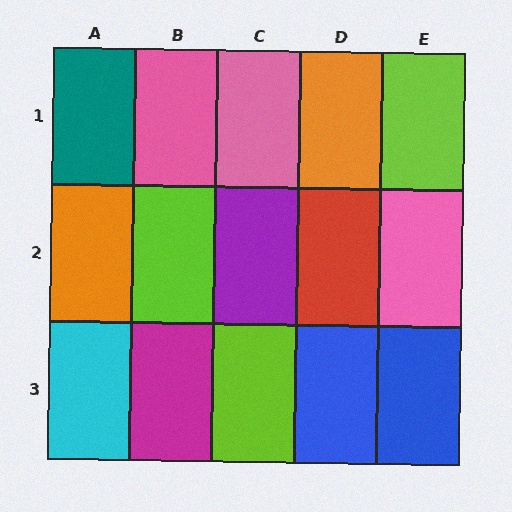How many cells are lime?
3 cells are lime.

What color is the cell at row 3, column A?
Cyan.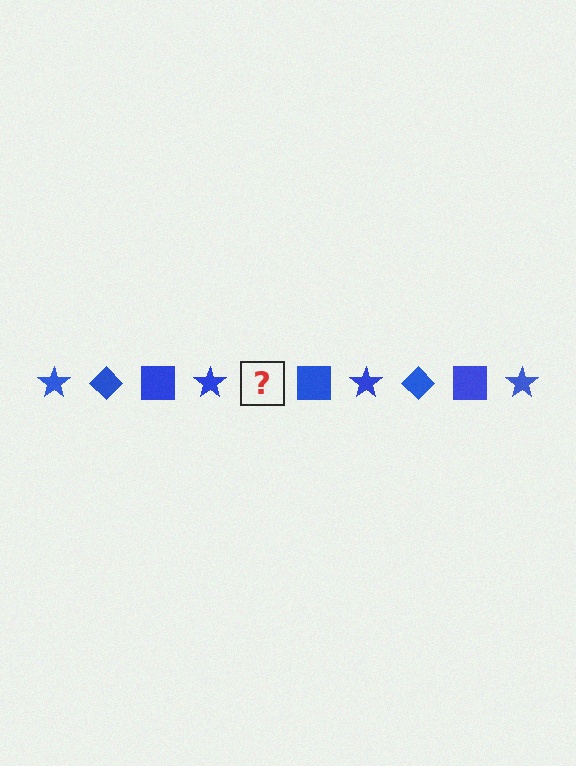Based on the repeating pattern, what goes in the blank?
The blank should be a blue diamond.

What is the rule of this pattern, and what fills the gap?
The rule is that the pattern cycles through star, diamond, square shapes in blue. The gap should be filled with a blue diamond.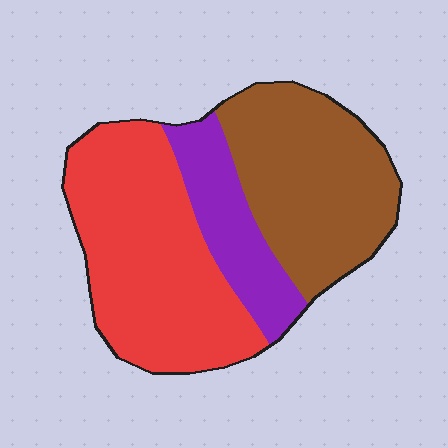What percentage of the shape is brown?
Brown covers about 35% of the shape.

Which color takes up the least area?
Purple, at roughly 20%.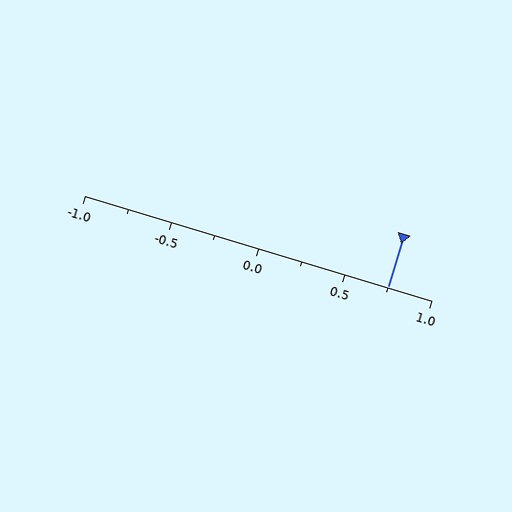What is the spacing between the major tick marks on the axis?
The major ticks are spaced 0.5 apart.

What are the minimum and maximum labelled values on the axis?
The axis runs from -1.0 to 1.0.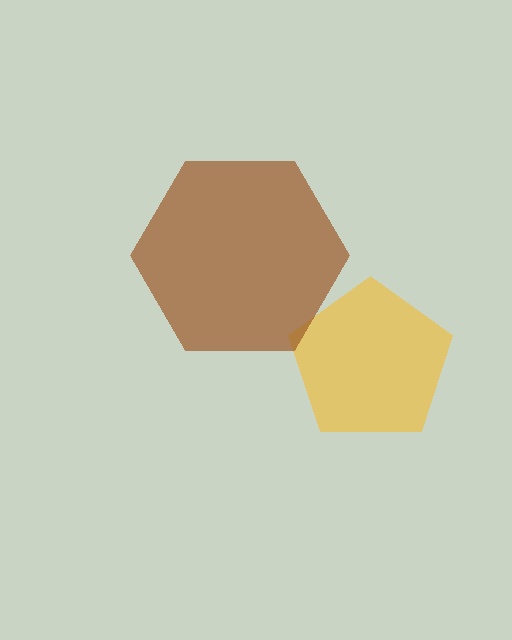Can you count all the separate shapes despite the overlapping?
Yes, there are 2 separate shapes.